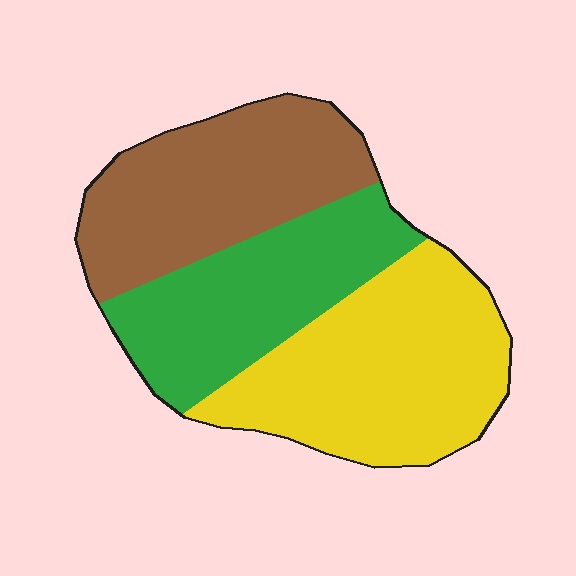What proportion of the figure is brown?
Brown covers roughly 30% of the figure.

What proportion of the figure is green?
Green covers 29% of the figure.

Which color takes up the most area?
Yellow, at roughly 40%.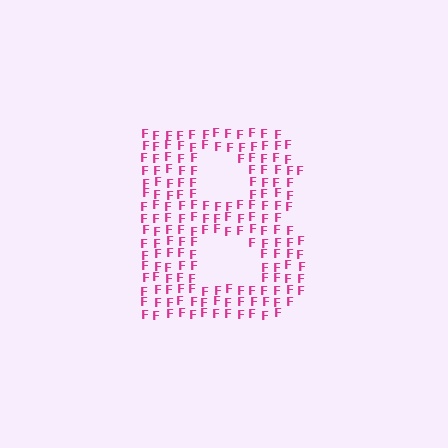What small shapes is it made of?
It is made of small letter F's.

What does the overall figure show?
The overall figure shows the letter B.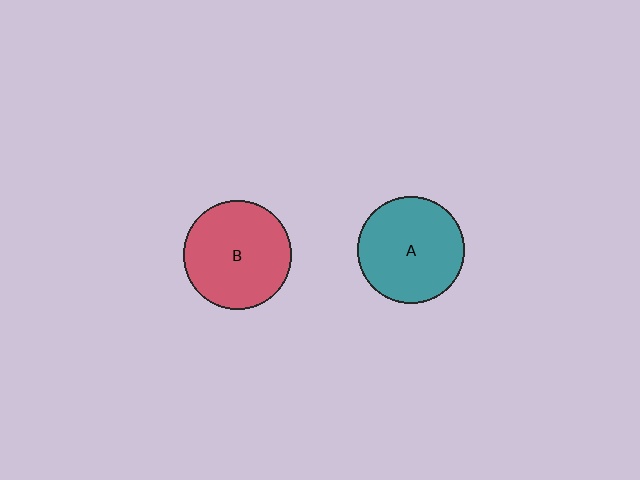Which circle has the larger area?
Circle B (red).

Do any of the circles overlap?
No, none of the circles overlap.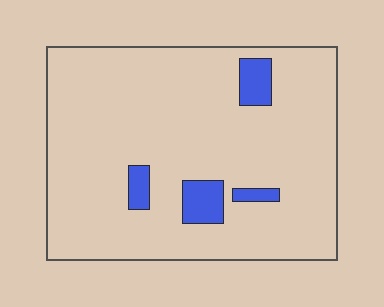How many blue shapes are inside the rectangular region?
4.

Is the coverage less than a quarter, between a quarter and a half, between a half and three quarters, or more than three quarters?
Less than a quarter.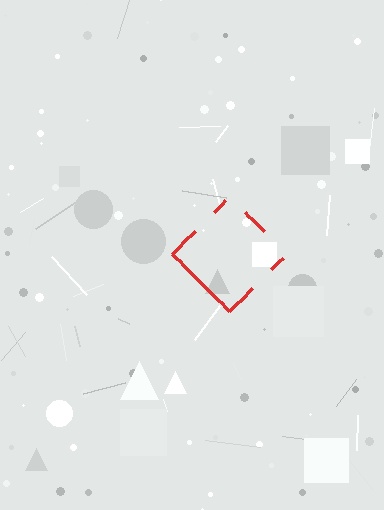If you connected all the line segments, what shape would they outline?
They would outline a diamond.